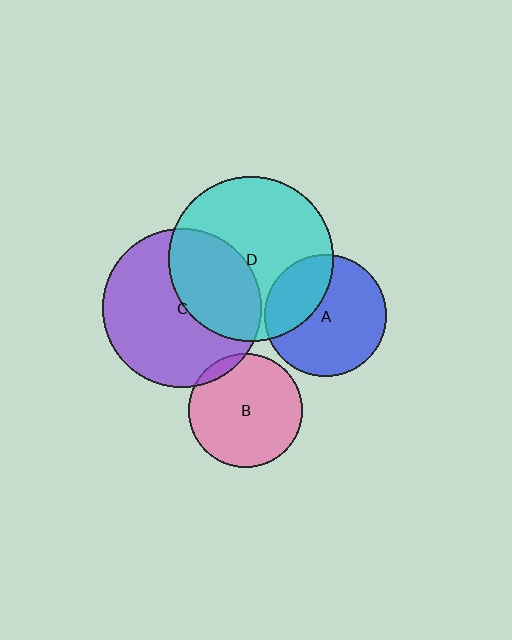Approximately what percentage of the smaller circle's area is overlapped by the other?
Approximately 30%.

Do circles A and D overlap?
Yes.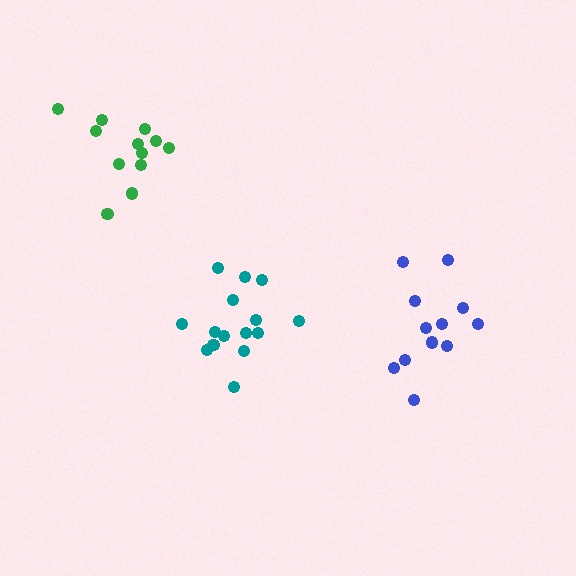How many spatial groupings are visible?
There are 3 spatial groupings.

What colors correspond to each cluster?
The clusters are colored: blue, teal, green.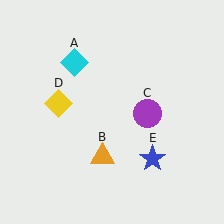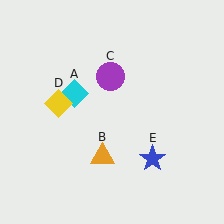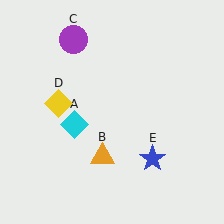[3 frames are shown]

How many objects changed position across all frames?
2 objects changed position: cyan diamond (object A), purple circle (object C).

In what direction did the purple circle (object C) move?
The purple circle (object C) moved up and to the left.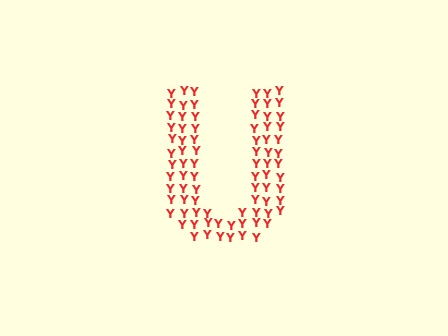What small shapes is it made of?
It is made of small letter Y's.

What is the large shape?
The large shape is the letter U.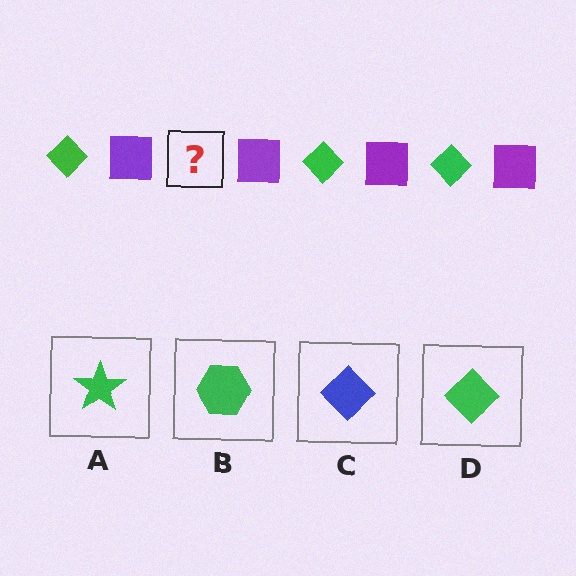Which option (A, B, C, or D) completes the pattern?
D.